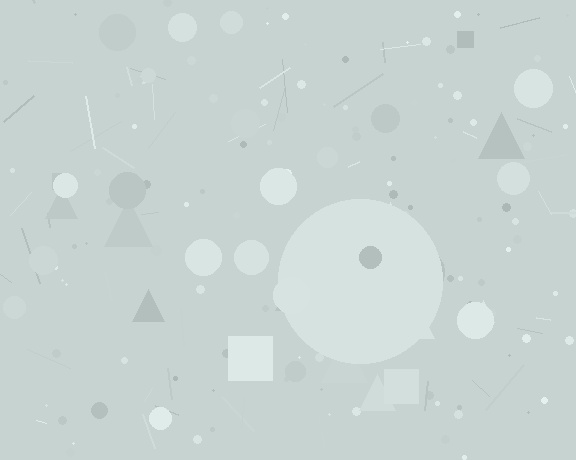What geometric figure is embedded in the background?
A circle is embedded in the background.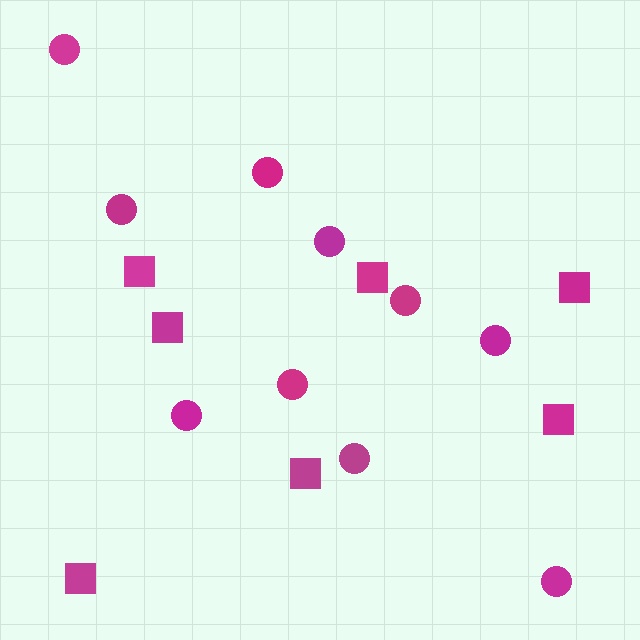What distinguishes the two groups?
There are 2 groups: one group of squares (7) and one group of circles (10).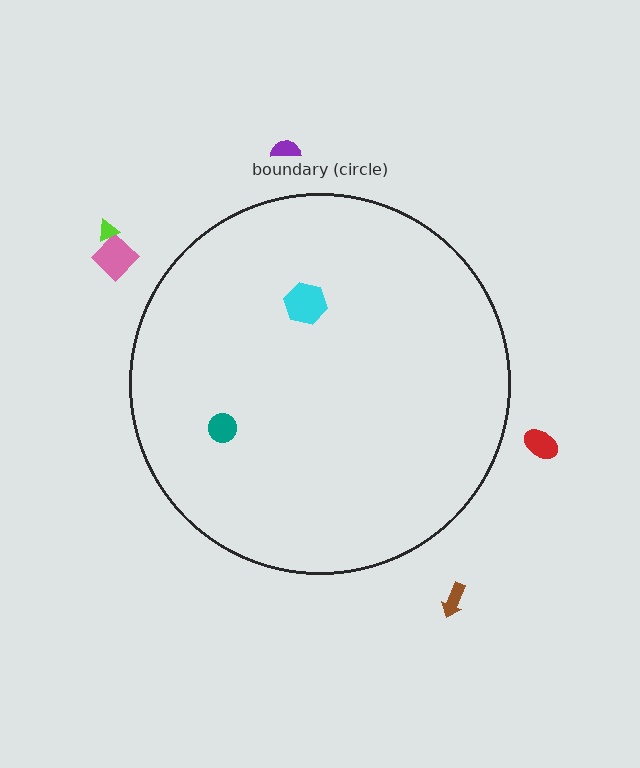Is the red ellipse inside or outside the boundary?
Outside.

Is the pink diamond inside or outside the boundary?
Outside.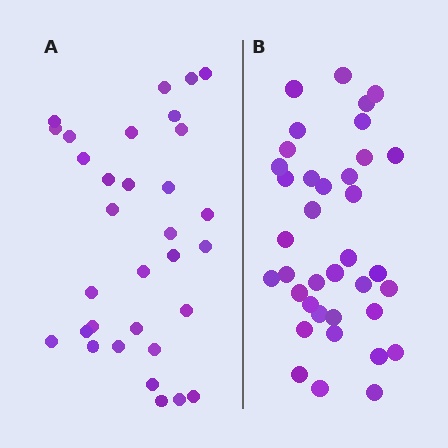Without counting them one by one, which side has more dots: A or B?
Region B (the right region) has more dots.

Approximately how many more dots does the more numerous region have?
Region B has about 5 more dots than region A.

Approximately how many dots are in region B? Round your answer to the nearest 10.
About 40 dots. (The exact count is 37, which rounds to 40.)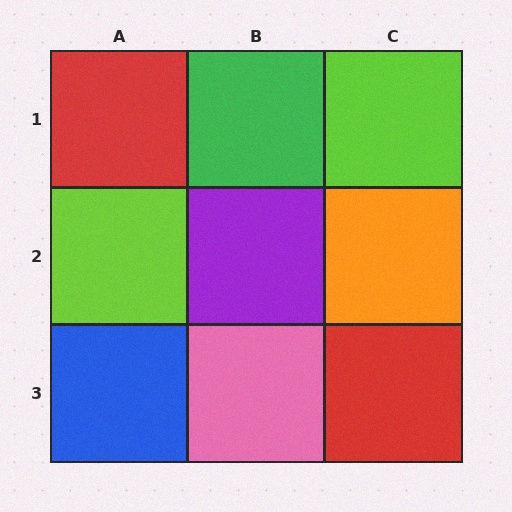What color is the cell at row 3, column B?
Pink.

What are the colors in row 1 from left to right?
Red, green, lime.